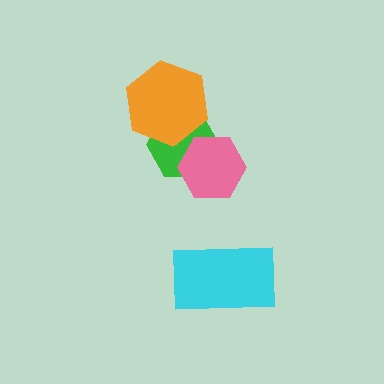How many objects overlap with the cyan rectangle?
0 objects overlap with the cyan rectangle.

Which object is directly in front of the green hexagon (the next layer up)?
The orange hexagon is directly in front of the green hexagon.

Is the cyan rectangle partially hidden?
No, no other shape covers it.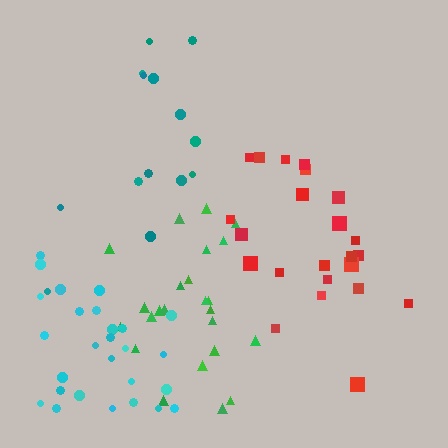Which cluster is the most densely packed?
Green.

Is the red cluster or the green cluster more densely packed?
Green.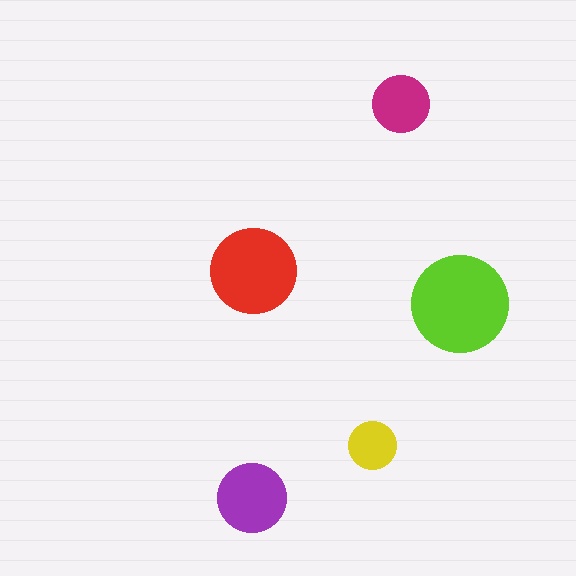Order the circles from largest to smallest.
the lime one, the red one, the purple one, the magenta one, the yellow one.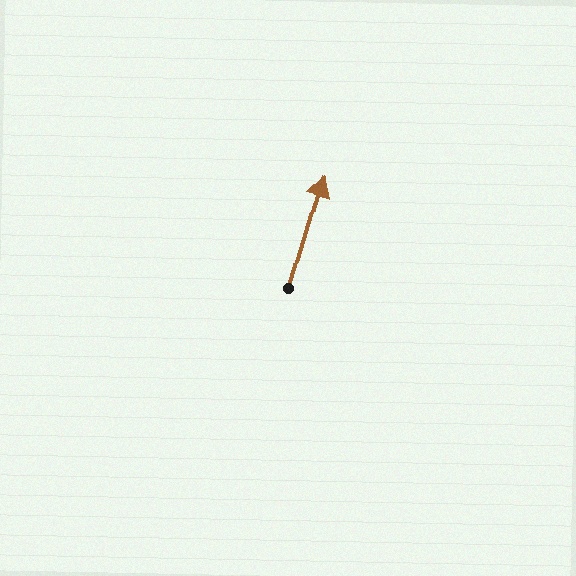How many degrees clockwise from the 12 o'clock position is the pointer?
Approximately 17 degrees.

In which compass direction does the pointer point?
North.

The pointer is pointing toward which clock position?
Roughly 1 o'clock.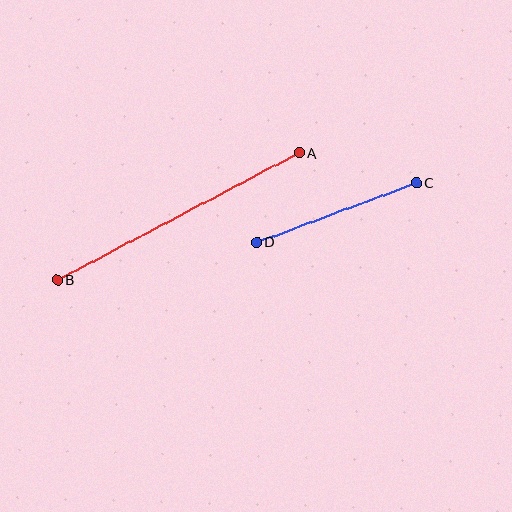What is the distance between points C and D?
The distance is approximately 170 pixels.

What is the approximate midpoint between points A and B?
The midpoint is at approximately (178, 216) pixels.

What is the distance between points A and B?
The distance is approximately 273 pixels.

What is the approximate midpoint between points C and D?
The midpoint is at approximately (336, 212) pixels.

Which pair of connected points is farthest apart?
Points A and B are farthest apart.